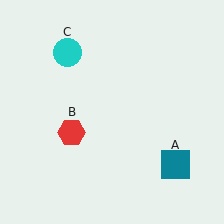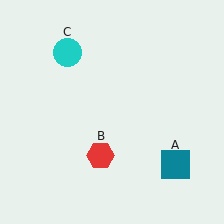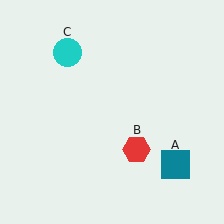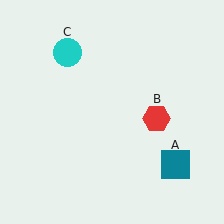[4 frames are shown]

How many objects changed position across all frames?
1 object changed position: red hexagon (object B).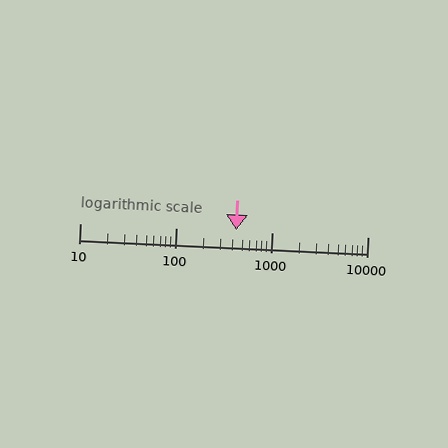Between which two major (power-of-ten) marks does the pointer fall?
The pointer is between 100 and 1000.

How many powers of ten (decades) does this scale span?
The scale spans 3 decades, from 10 to 10000.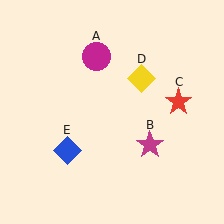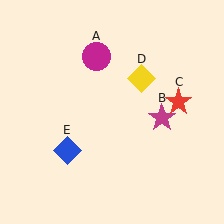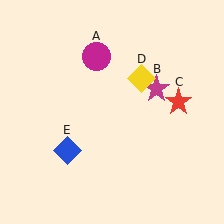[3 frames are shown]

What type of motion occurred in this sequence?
The magenta star (object B) rotated counterclockwise around the center of the scene.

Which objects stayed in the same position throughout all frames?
Magenta circle (object A) and red star (object C) and yellow diamond (object D) and blue diamond (object E) remained stationary.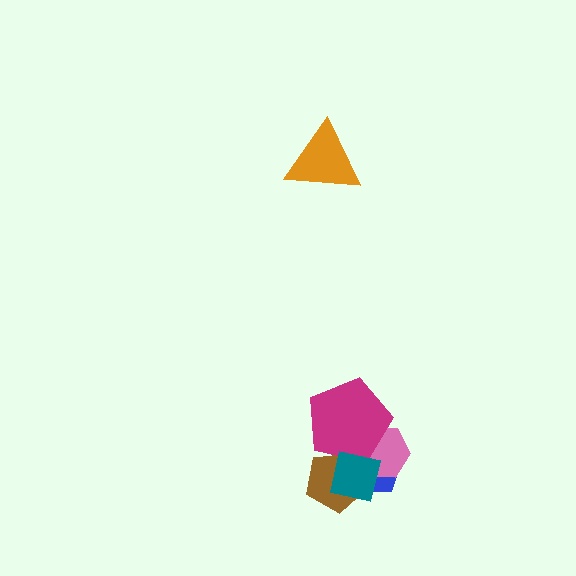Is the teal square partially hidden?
No, no other shape covers it.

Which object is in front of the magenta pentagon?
The teal square is in front of the magenta pentagon.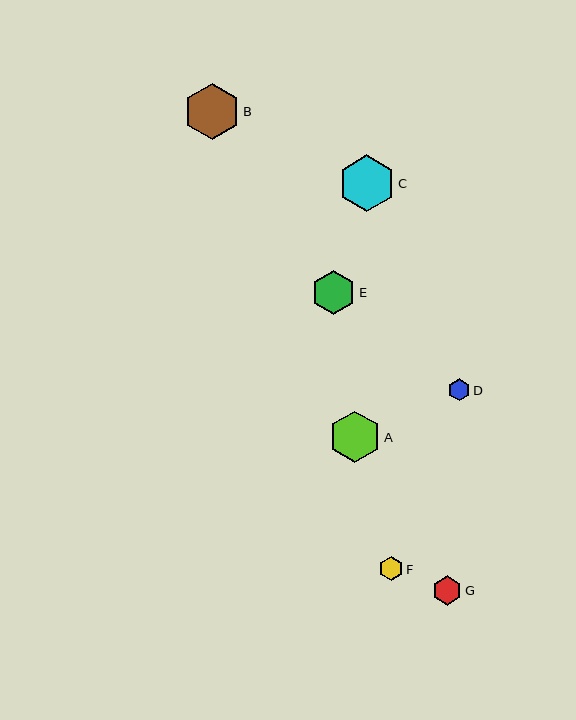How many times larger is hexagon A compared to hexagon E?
Hexagon A is approximately 1.2 times the size of hexagon E.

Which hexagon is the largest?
Hexagon C is the largest with a size of approximately 57 pixels.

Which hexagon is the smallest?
Hexagon D is the smallest with a size of approximately 22 pixels.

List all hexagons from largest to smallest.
From largest to smallest: C, B, A, E, G, F, D.